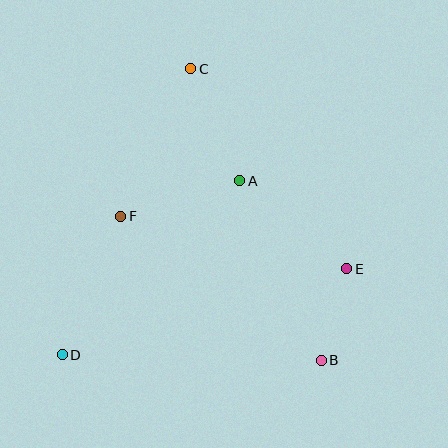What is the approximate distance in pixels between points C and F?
The distance between C and F is approximately 163 pixels.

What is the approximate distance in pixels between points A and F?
The distance between A and F is approximately 124 pixels.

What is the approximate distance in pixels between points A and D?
The distance between A and D is approximately 248 pixels.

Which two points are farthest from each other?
Points B and C are farthest from each other.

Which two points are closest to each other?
Points B and E are closest to each other.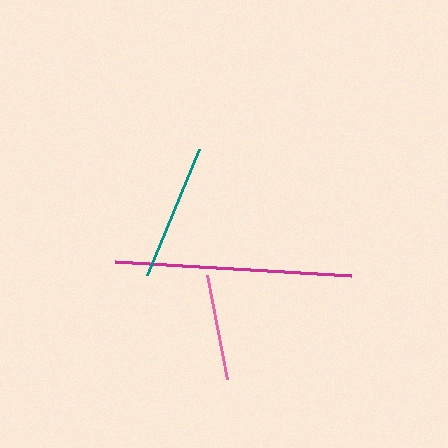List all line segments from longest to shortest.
From longest to shortest: magenta, teal, pink.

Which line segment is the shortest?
The pink line is the shortest at approximately 106 pixels.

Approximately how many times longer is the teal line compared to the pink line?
The teal line is approximately 1.3 times the length of the pink line.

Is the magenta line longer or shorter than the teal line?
The magenta line is longer than the teal line.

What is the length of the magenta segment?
The magenta segment is approximately 237 pixels long.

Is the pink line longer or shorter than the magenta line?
The magenta line is longer than the pink line.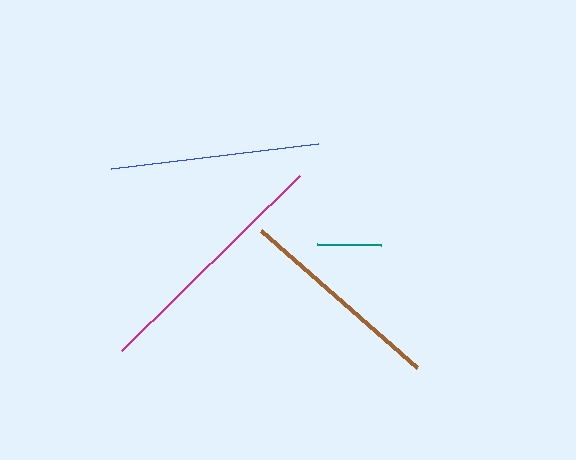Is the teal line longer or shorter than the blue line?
The blue line is longer than the teal line.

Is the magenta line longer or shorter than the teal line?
The magenta line is longer than the teal line.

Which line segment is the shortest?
The teal line is the shortest at approximately 65 pixels.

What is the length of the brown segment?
The brown segment is approximately 207 pixels long.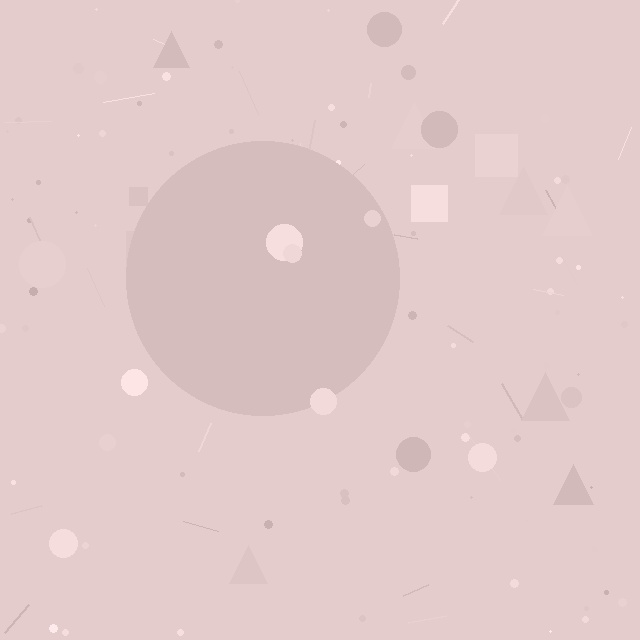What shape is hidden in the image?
A circle is hidden in the image.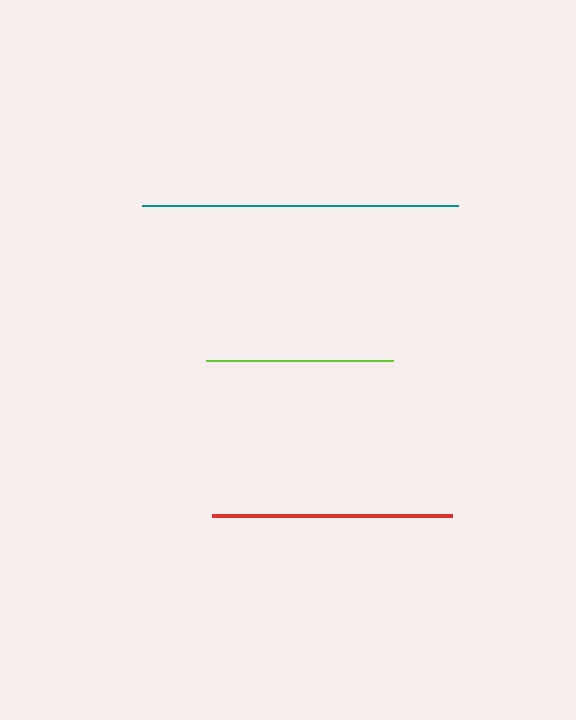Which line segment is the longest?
The teal line is the longest at approximately 316 pixels.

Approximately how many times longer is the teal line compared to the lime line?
The teal line is approximately 1.7 times the length of the lime line.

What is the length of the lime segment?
The lime segment is approximately 188 pixels long.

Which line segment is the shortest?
The lime line is the shortest at approximately 188 pixels.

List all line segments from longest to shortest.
From longest to shortest: teal, red, lime.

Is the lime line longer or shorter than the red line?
The red line is longer than the lime line.